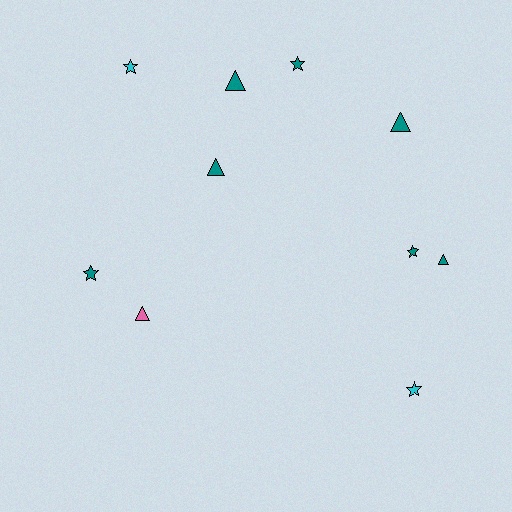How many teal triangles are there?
There are 4 teal triangles.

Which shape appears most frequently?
Triangle, with 5 objects.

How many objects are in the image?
There are 10 objects.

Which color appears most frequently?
Teal, with 7 objects.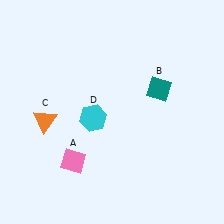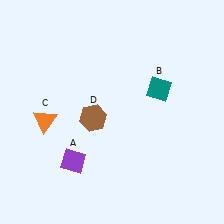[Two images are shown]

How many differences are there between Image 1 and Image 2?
There are 2 differences between the two images.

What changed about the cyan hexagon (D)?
In Image 1, D is cyan. In Image 2, it changed to brown.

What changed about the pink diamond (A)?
In Image 1, A is pink. In Image 2, it changed to purple.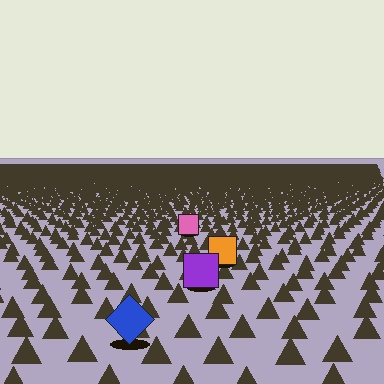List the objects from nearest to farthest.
From nearest to farthest: the blue diamond, the purple square, the orange square, the pink square.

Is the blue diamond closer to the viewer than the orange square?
Yes. The blue diamond is closer — you can tell from the texture gradient: the ground texture is coarser near it.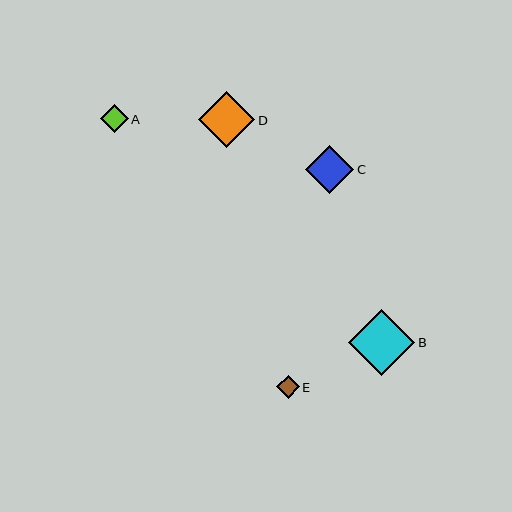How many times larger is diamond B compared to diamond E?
Diamond B is approximately 2.9 times the size of diamond E.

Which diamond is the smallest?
Diamond E is the smallest with a size of approximately 23 pixels.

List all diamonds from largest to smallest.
From largest to smallest: B, D, C, A, E.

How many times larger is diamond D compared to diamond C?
Diamond D is approximately 1.2 times the size of diamond C.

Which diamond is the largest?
Diamond B is the largest with a size of approximately 66 pixels.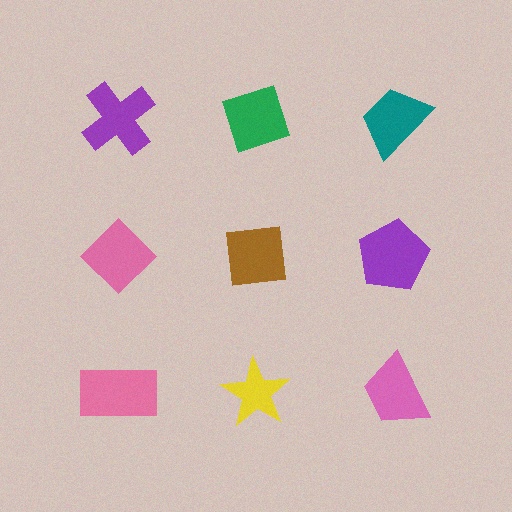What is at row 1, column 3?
A teal trapezoid.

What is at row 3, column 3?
A pink trapezoid.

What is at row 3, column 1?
A pink rectangle.